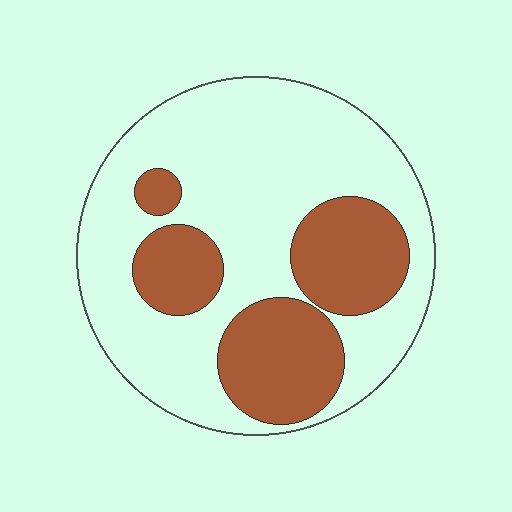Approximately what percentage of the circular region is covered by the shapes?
Approximately 30%.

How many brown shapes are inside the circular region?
4.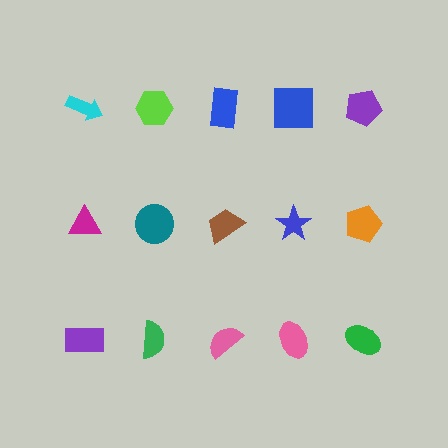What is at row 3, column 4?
A pink ellipse.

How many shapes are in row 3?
5 shapes.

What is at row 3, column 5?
A green ellipse.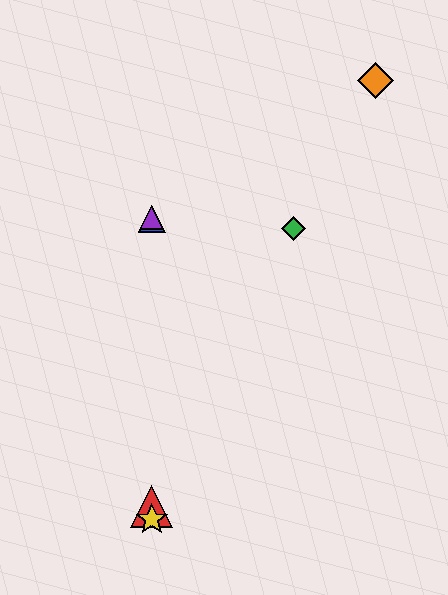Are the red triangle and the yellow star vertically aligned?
Yes, both are at x≈152.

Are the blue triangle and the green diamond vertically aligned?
No, the blue triangle is at x≈152 and the green diamond is at x≈294.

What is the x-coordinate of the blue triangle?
The blue triangle is at x≈152.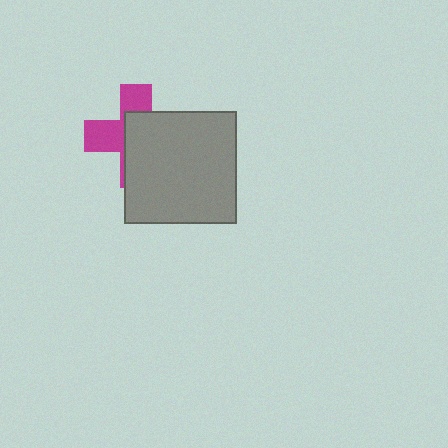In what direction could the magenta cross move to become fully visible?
The magenta cross could move toward the upper-left. That would shift it out from behind the gray square entirely.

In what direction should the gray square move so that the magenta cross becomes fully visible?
The gray square should move toward the lower-right. That is the shortest direction to clear the overlap and leave the magenta cross fully visible.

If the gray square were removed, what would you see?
You would see the complete magenta cross.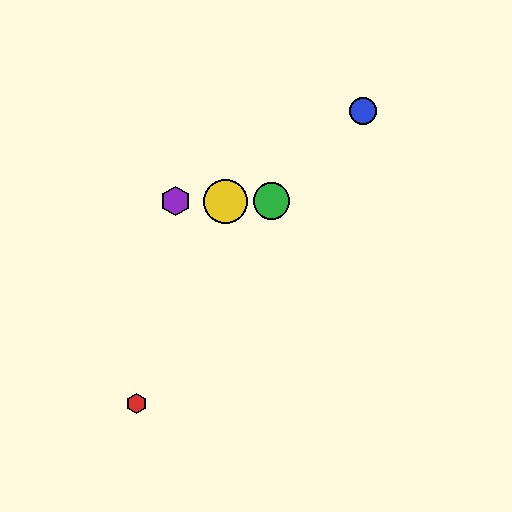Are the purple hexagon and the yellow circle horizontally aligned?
Yes, both are at y≈201.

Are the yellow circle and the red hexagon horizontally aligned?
No, the yellow circle is at y≈201 and the red hexagon is at y≈403.